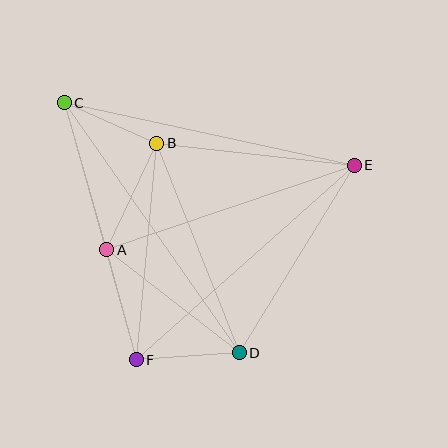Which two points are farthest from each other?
Points C and D are farthest from each other.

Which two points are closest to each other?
Points B and C are closest to each other.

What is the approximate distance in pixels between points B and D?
The distance between B and D is approximately 225 pixels.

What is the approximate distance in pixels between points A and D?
The distance between A and D is approximately 168 pixels.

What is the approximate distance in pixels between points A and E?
The distance between A and E is approximately 261 pixels.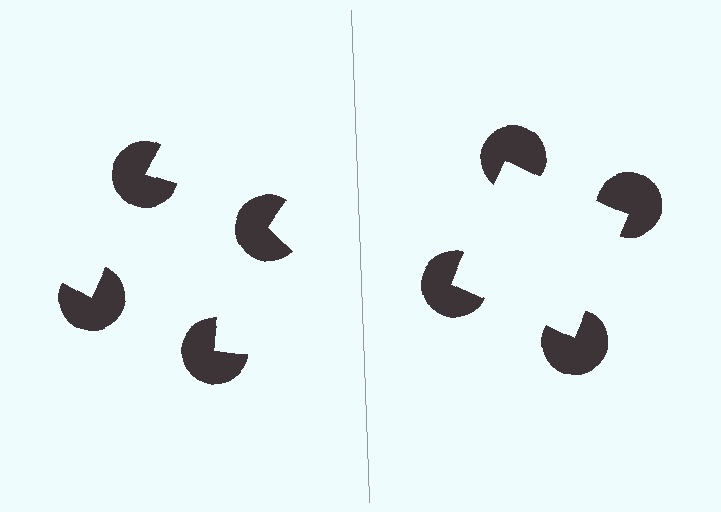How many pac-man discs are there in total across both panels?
8 — 4 on each side.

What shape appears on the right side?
An illusory square.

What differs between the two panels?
The pac-man discs are positioned identically on both sides; only the wedge orientations differ. On the right they align to a square; on the left they are misaligned.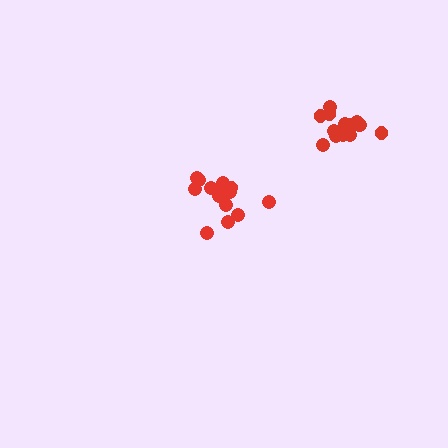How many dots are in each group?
Group 1: 14 dots, Group 2: 15 dots (29 total).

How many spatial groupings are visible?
There are 2 spatial groupings.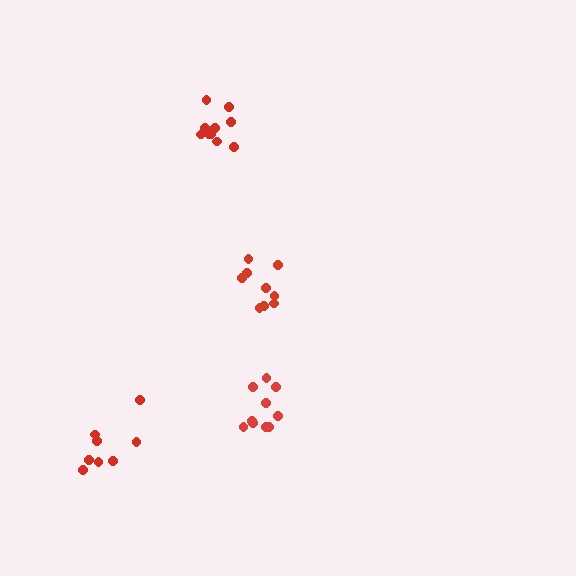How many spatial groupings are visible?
There are 4 spatial groupings.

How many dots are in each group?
Group 1: 9 dots, Group 2: 8 dots, Group 3: 10 dots, Group 4: 10 dots (37 total).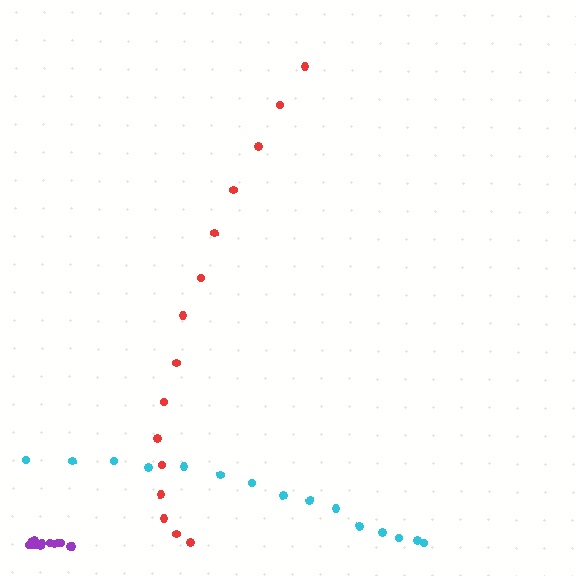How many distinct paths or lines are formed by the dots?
There are 3 distinct paths.